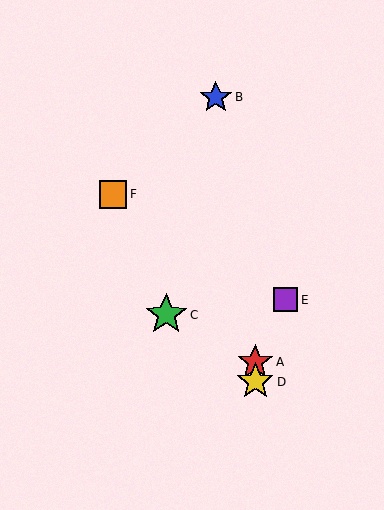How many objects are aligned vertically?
2 objects (A, D) are aligned vertically.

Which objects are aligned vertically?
Objects A, D are aligned vertically.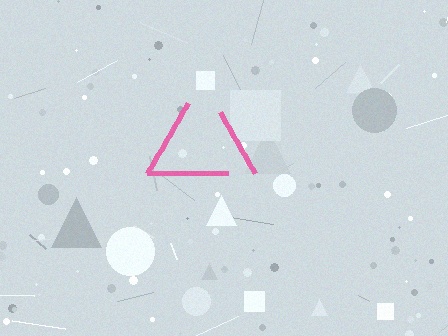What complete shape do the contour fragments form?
The contour fragments form a triangle.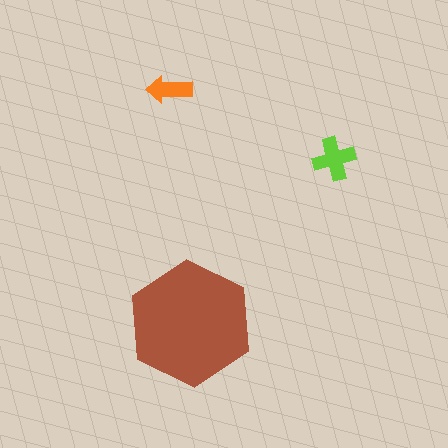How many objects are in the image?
There are 3 objects in the image.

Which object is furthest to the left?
The orange arrow is leftmost.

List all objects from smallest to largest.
The orange arrow, the lime cross, the brown hexagon.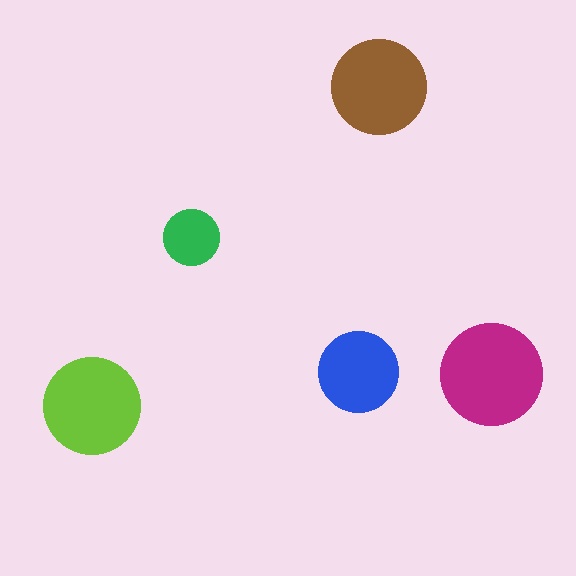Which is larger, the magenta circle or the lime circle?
The magenta one.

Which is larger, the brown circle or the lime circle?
The lime one.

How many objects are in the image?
There are 5 objects in the image.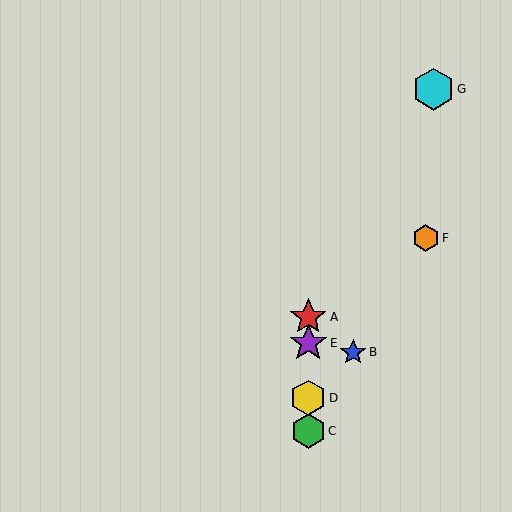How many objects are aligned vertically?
4 objects (A, C, D, E) are aligned vertically.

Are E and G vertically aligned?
No, E is at x≈308 and G is at x≈433.